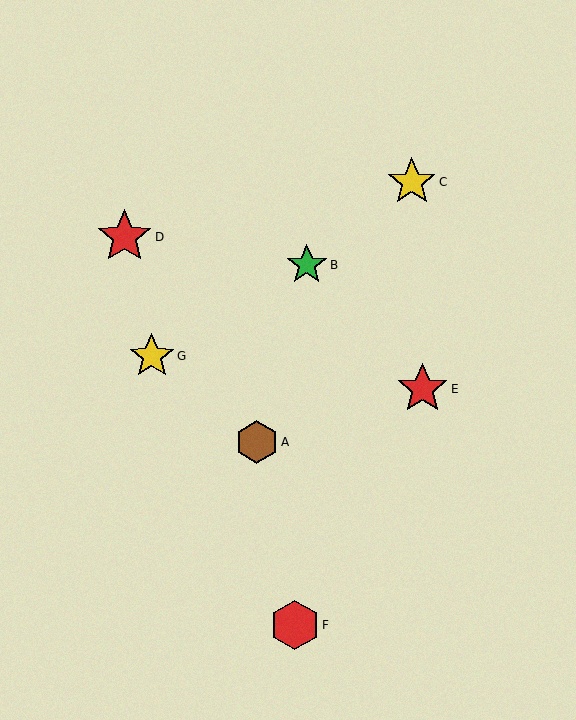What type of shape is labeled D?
Shape D is a red star.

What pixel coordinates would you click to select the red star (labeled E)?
Click at (423, 389) to select the red star E.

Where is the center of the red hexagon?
The center of the red hexagon is at (295, 625).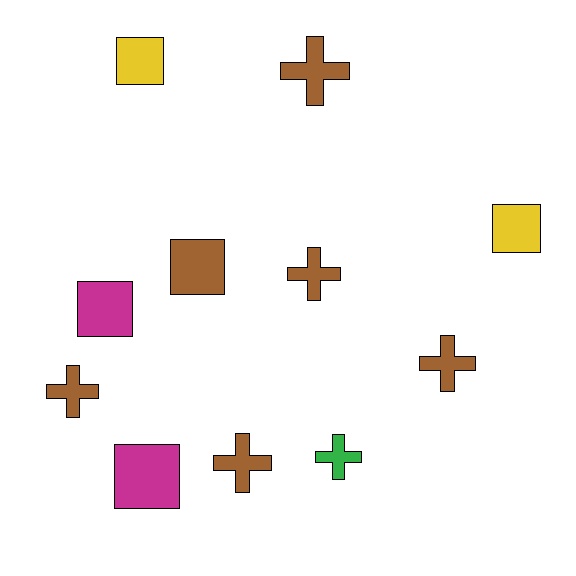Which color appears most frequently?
Brown, with 6 objects.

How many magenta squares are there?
There are 2 magenta squares.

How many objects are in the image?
There are 11 objects.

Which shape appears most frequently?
Cross, with 6 objects.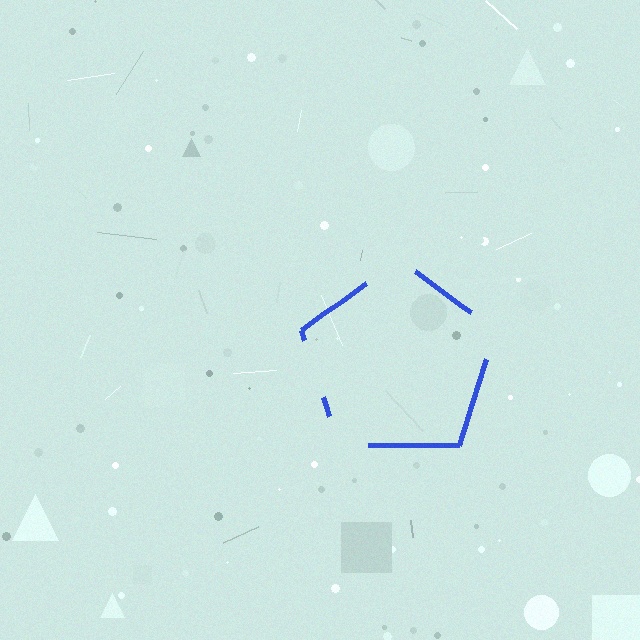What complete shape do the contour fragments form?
The contour fragments form a pentagon.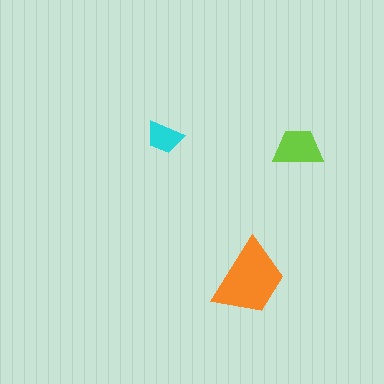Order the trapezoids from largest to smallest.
the orange one, the lime one, the cyan one.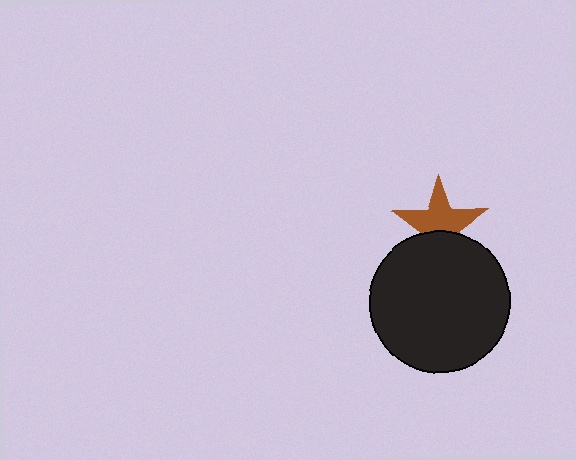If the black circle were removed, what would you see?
You would see the complete brown star.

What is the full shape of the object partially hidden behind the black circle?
The partially hidden object is a brown star.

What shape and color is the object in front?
The object in front is a black circle.